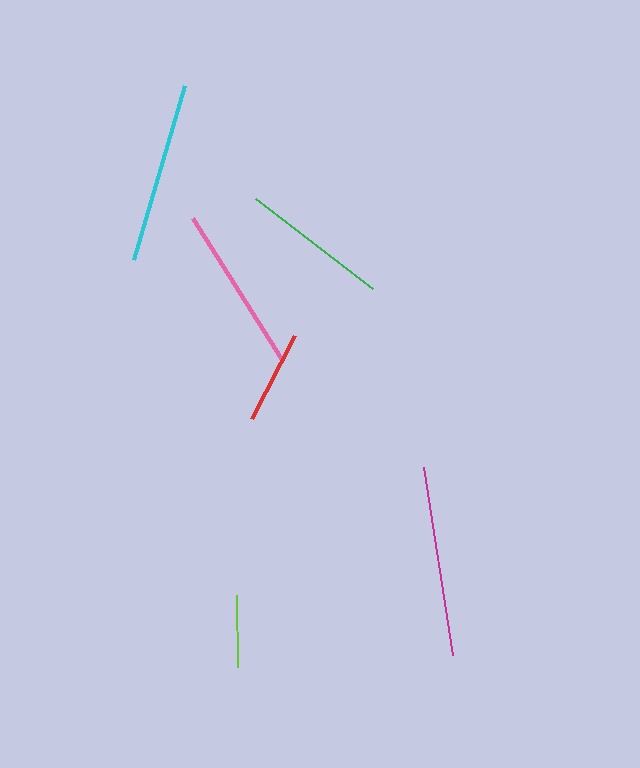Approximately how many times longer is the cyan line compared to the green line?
The cyan line is approximately 1.2 times the length of the green line.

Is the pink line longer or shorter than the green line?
The pink line is longer than the green line.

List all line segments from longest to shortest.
From longest to shortest: magenta, cyan, pink, green, red, lime.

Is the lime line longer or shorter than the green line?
The green line is longer than the lime line.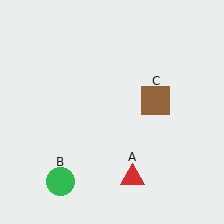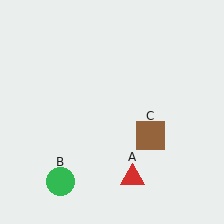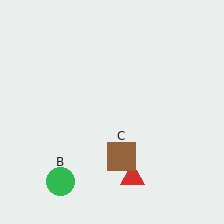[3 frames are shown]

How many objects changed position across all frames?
1 object changed position: brown square (object C).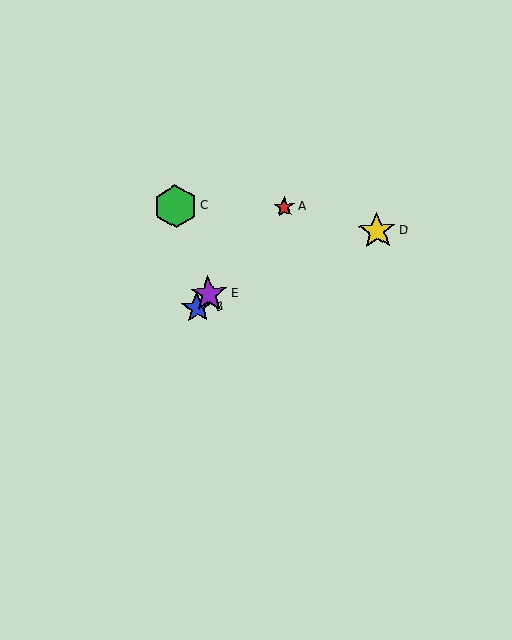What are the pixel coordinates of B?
Object B is at (197, 308).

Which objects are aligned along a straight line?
Objects A, B, E are aligned along a straight line.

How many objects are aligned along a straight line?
3 objects (A, B, E) are aligned along a straight line.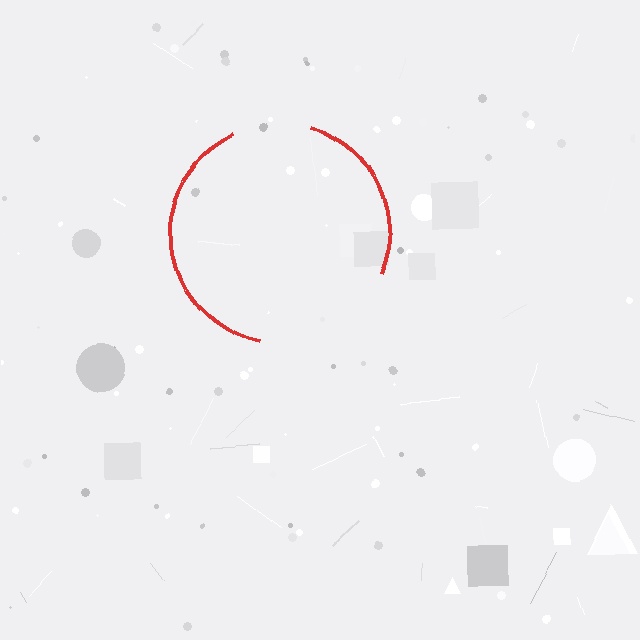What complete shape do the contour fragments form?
The contour fragments form a circle.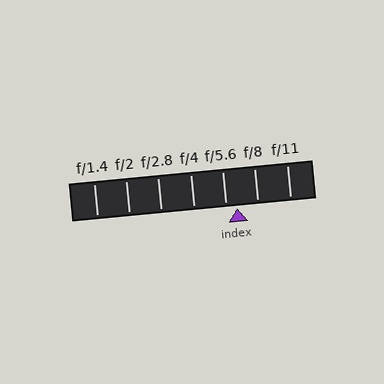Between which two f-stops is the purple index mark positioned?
The index mark is between f/5.6 and f/8.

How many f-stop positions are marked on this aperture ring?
There are 7 f-stop positions marked.